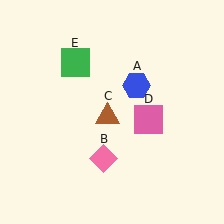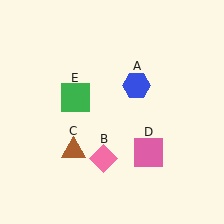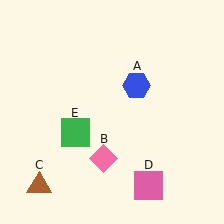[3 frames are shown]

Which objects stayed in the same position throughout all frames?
Blue hexagon (object A) and pink diamond (object B) remained stationary.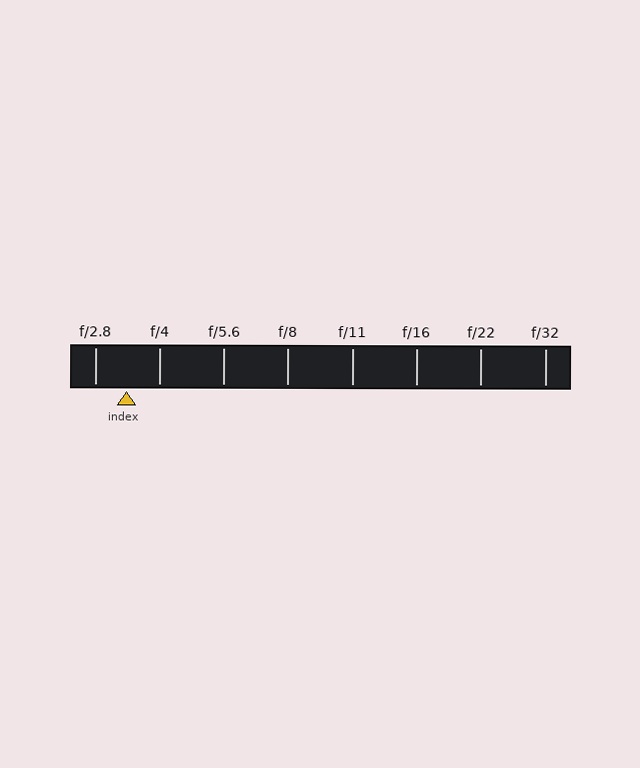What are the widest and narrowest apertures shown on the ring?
The widest aperture shown is f/2.8 and the narrowest is f/32.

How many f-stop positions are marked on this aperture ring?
There are 8 f-stop positions marked.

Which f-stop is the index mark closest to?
The index mark is closest to f/2.8.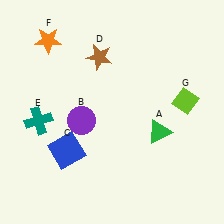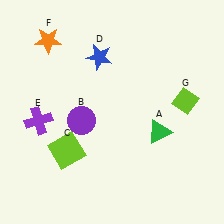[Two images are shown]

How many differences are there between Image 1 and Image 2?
There are 3 differences between the two images.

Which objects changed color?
C changed from blue to lime. D changed from brown to blue. E changed from teal to purple.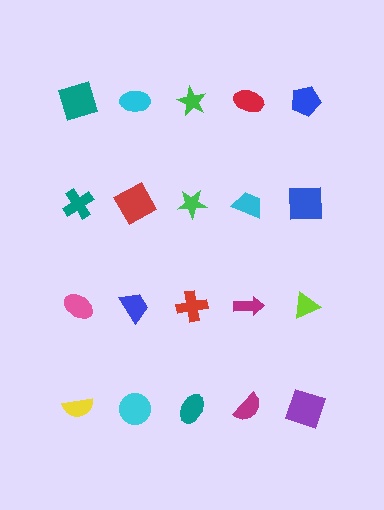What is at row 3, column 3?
A red cross.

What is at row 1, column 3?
A green star.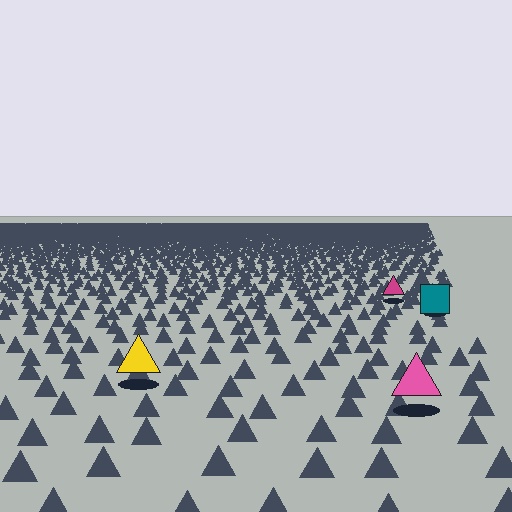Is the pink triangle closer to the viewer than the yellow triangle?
Yes. The pink triangle is closer — you can tell from the texture gradient: the ground texture is coarser near it.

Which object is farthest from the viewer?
The magenta triangle is farthest from the viewer. It appears smaller and the ground texture around it is denser.